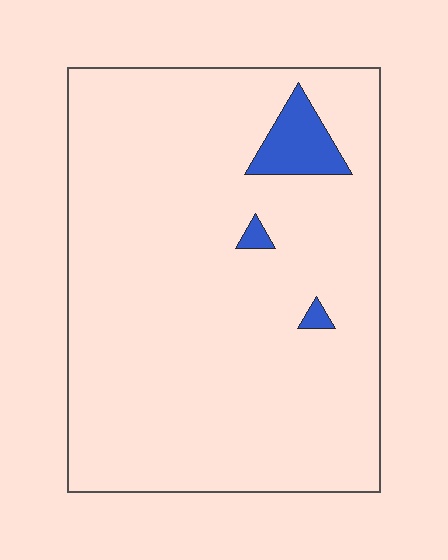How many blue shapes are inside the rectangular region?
3.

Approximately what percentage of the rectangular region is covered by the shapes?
Approximately 5%.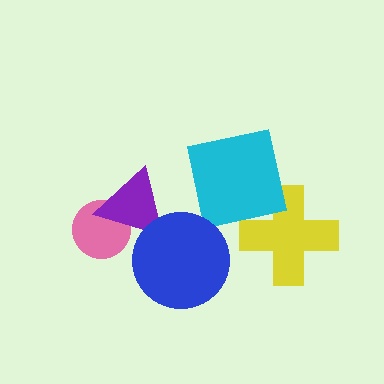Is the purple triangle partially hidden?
Yes, it is partially covered by another shape.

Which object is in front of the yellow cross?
The cyan square is in front of the yellow cross.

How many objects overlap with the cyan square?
1 object overlaps with the cyan square.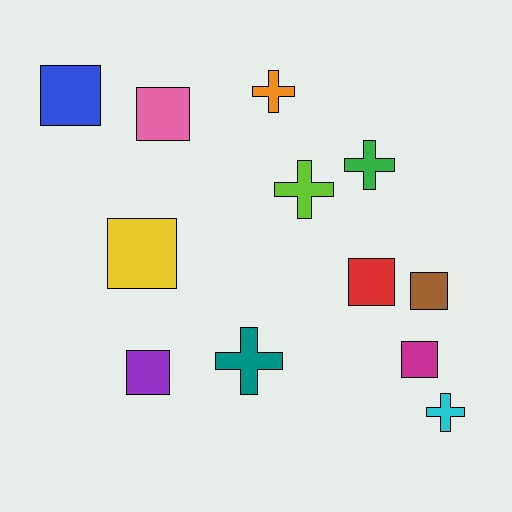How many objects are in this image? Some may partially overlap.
There are 12 objects.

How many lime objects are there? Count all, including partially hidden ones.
There is 1 lime object.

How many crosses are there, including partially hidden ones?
There are 5 crosses.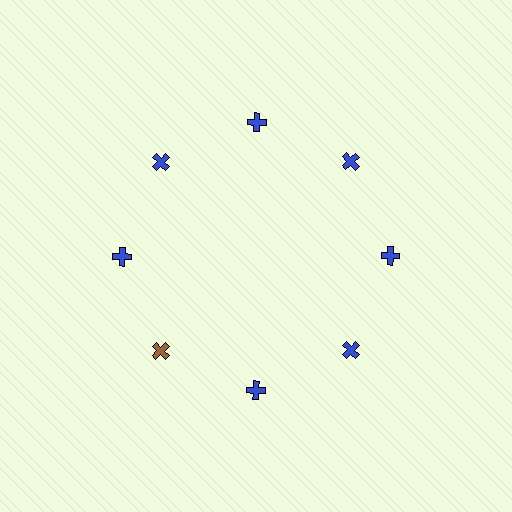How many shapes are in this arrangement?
There are 8 shapes arranged in a ring pattern.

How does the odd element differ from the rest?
It has a different color: brown instead of blue.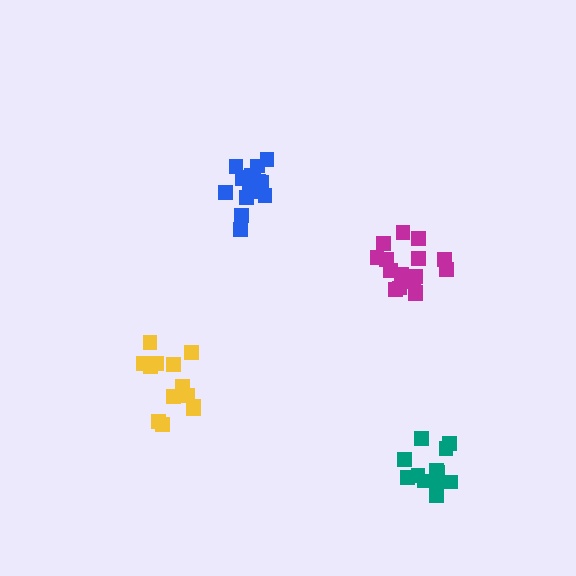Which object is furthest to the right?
The teal cluster is rightmost.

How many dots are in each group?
Group 1: 16 dots, Group 2: 13 dots, Group 3: 12 dots, Group 4: 17 dots (58 total).